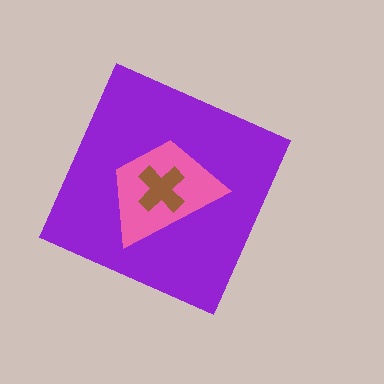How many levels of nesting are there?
3.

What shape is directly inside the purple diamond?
The pink trapezoid.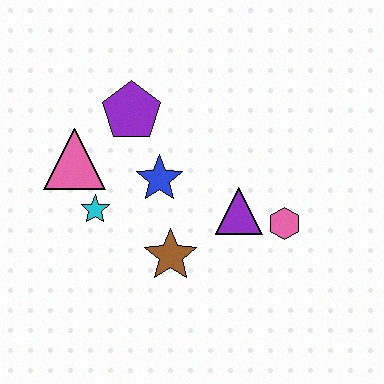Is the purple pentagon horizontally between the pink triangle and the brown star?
Yes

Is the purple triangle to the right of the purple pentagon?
Yes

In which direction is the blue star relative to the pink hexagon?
The blue star is to the left of the pink hexagon.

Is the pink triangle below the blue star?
No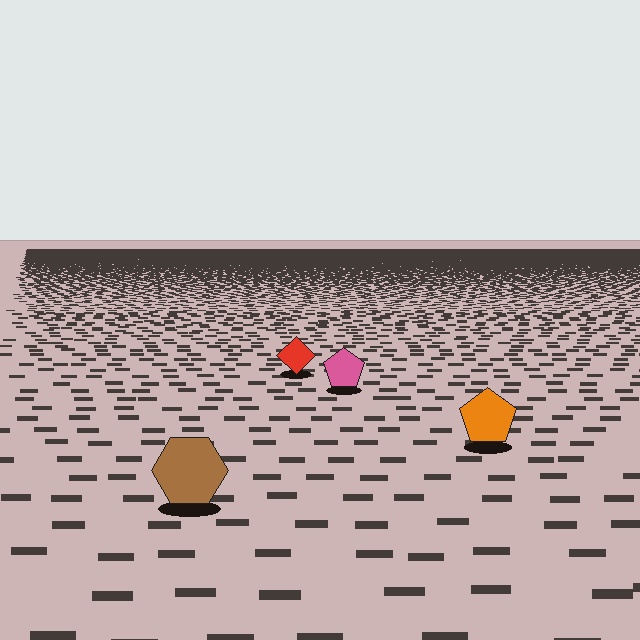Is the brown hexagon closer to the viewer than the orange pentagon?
Yes. The brown hexagon is closer — you can tell from the texture gradient: the ground texture is coarser near it.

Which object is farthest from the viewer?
The red diamond is farthest from the viewer. It appears smaller and the ground texture around it is denser.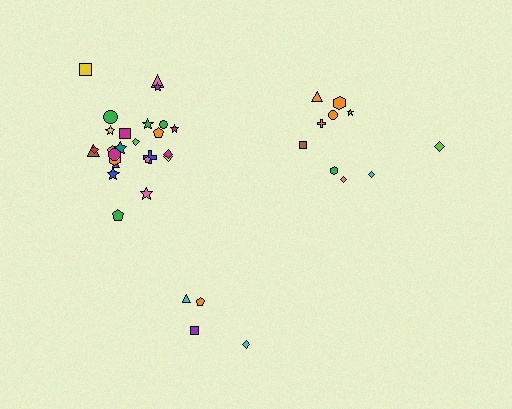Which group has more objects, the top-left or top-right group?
The top-left group.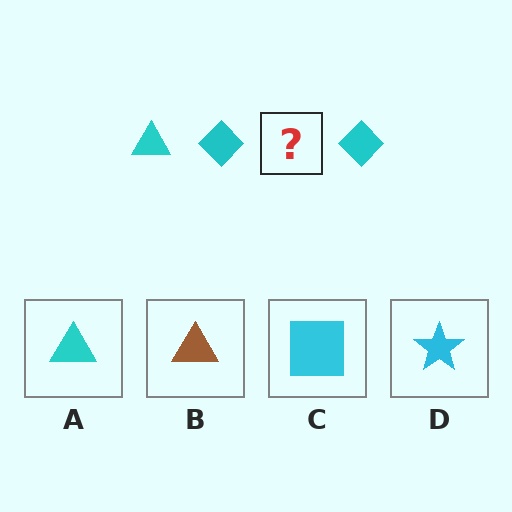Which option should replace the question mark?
Option A.